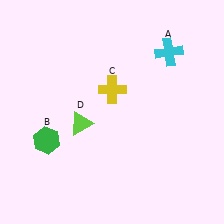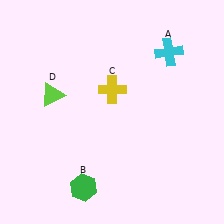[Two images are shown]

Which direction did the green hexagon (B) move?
The green hexagon (B) moved down.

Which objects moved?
The objects that moved are: the green hexagon (B), the lime triangle (D).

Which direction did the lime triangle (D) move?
The lime triangle (D) moved up.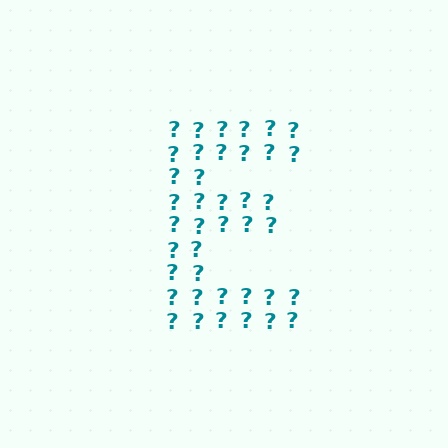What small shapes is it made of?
It is made of small question marks.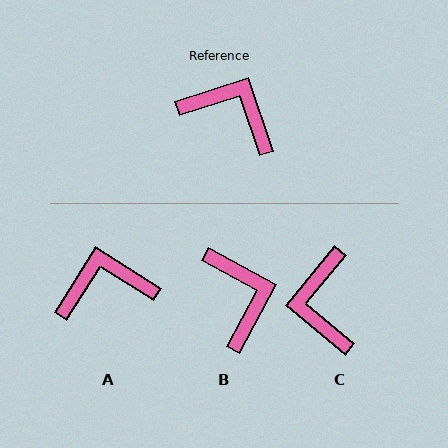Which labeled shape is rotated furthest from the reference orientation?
C, about 122 degrees away.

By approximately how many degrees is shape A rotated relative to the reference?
Approximately 40 degrees counter-clockwise.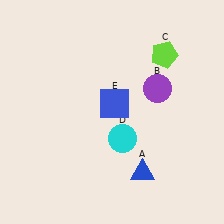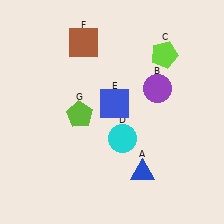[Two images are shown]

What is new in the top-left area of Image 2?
A brown square (F) was added in the top-left area of Image 2.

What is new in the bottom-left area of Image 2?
A lime pentagon (G) was added in the bottom-left area of Image 2.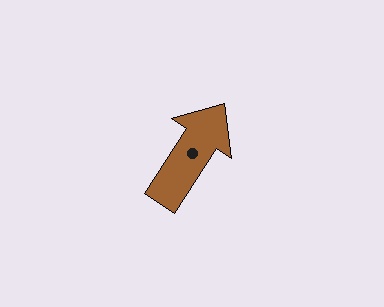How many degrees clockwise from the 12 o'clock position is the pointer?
Approximately 33 degrees.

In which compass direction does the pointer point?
Northeast.